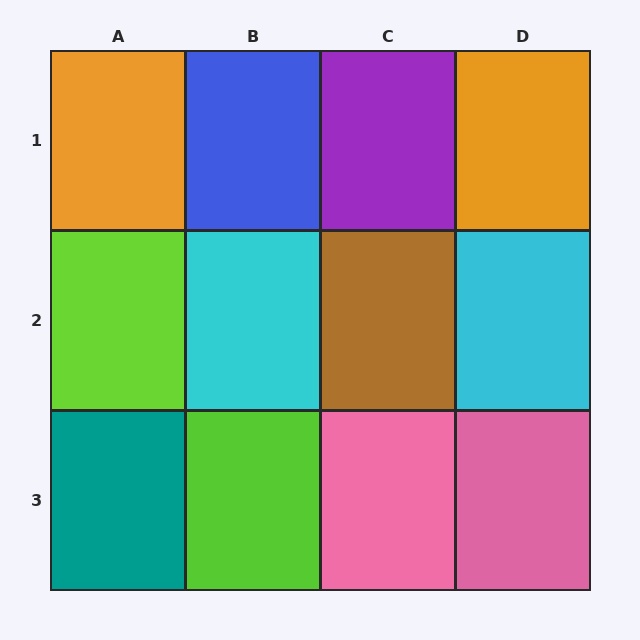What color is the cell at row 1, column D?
Orange.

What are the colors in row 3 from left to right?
Teal, lime, pink, pink.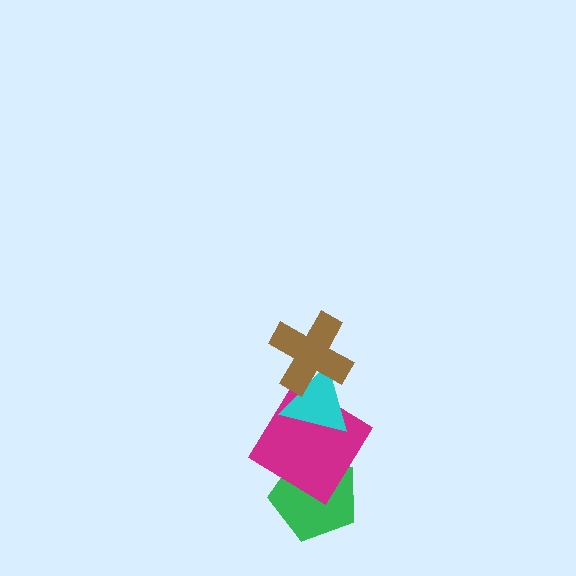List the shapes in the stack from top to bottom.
From top to bottom: the brown cross, the cyan triangle, the magenta diamond, the green pentagon.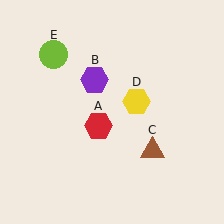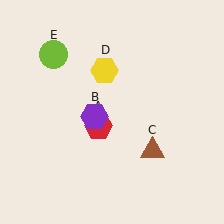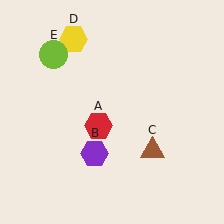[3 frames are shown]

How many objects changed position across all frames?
2 objects changed position: purple hexagon (object B), yellow hexagon (object D).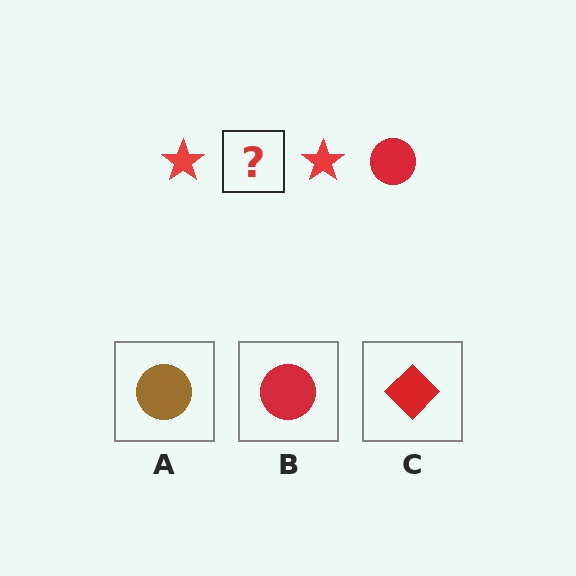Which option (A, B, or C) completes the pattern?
B.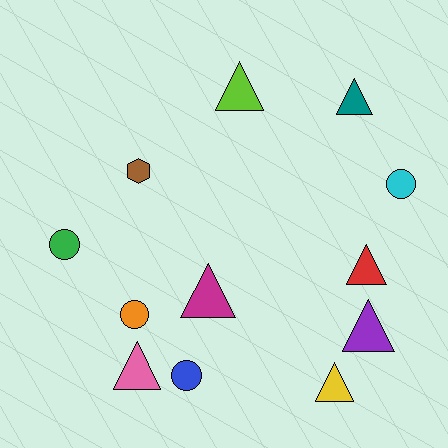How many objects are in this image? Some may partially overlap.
There are 12 objects.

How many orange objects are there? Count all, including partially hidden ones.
There is 1 orange object.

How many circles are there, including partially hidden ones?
There are 4 circles.